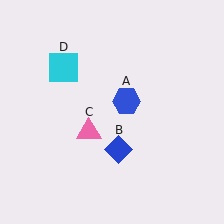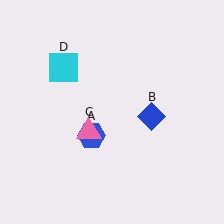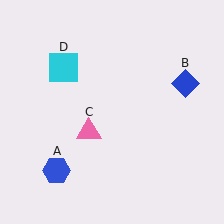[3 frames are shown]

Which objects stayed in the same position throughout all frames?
Pink triangle (object C) and cyan square (object D) remained stationary.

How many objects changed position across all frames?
2 objects changed position: blue hexagon (object A), blue diamond (object B).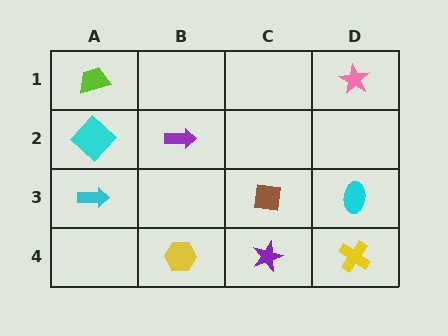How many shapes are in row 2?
2 shapes.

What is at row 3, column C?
A brown square.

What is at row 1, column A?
A lime trapezoid.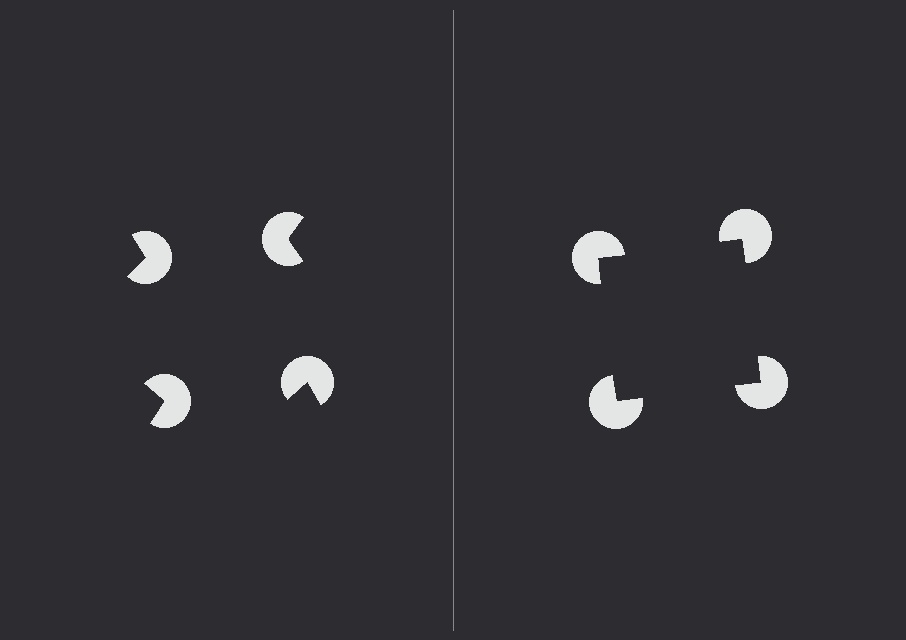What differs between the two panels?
The pac-man discs are positioned identically on both sides; only the wedge orientations differ. On the right they align to a square; on the left they are misaligned.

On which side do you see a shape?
An illusory square appears on the right side. On the left side the wedge cuts are rotated, so no coherent shape forms.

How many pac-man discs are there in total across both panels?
8 — 4 on each side.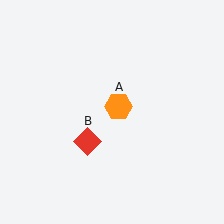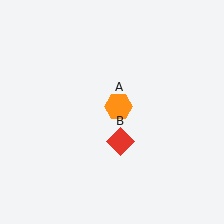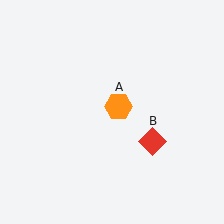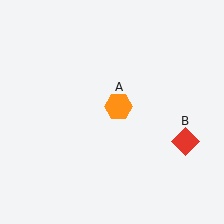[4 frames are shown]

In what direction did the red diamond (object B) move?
The red diamond (object B) moved right.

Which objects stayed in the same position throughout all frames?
Orange hexagon (object A) remained stationary.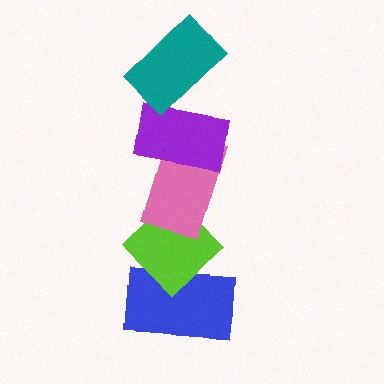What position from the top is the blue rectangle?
The blue rectangle is 5th from the top.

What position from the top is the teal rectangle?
The teal rectangle is 1st from the top.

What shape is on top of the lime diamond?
The pink rectangle is on top of the lime diamond.